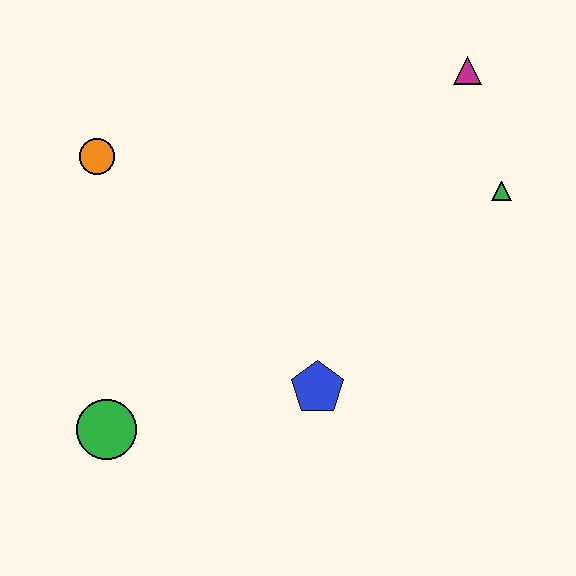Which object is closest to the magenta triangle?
The green triangle is closest to the magenta triangle.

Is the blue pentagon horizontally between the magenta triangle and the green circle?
Yes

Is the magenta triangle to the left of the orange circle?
No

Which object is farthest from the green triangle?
The green circle is farthest from the green triangle.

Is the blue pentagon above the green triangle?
No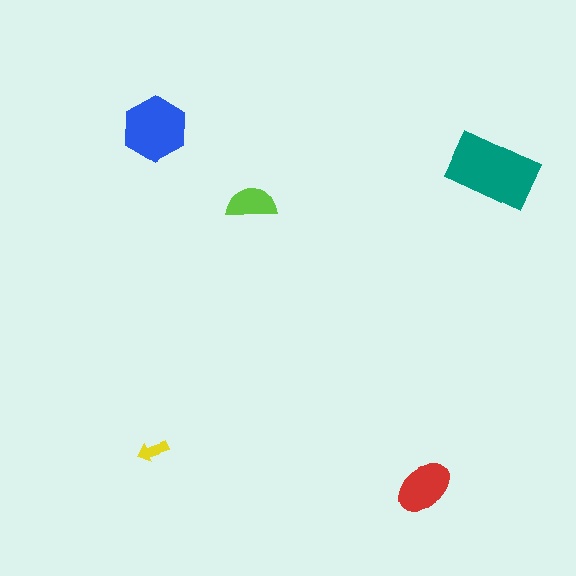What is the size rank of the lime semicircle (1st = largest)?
4th.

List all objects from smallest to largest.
The yellow arrow, the lime semicircle, the red ellipse, the blue hexagon, the teal rectangle.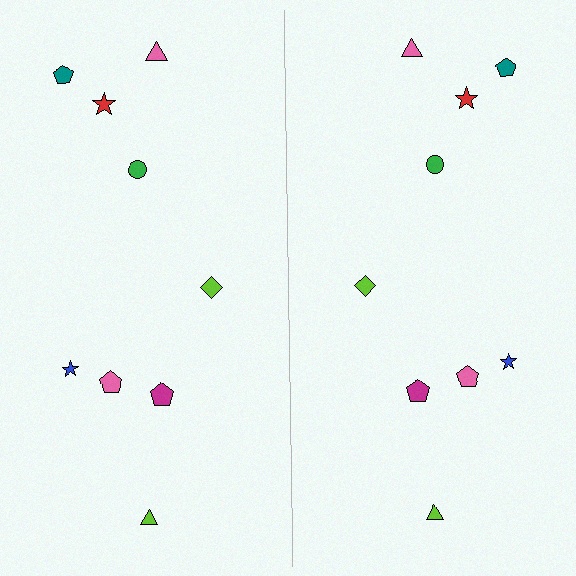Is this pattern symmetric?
Yes, this pattern has bilateral (reflection) symmetry.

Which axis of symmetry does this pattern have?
The pattern has a vertical axis of symmetry running through the center of the image.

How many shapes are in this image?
There are 18 shapes in this image.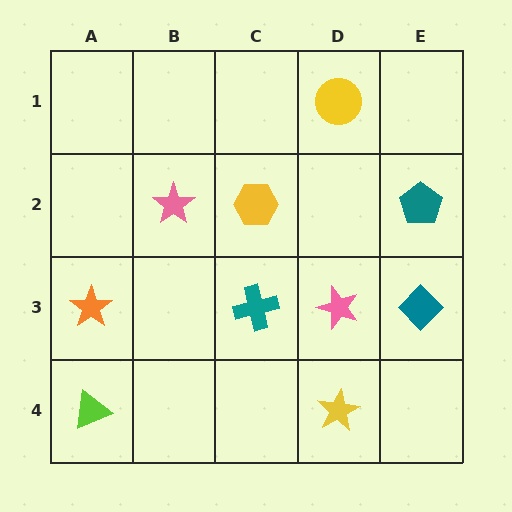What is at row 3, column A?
An orange star.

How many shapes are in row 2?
3 shapes.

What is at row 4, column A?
A lime triangle.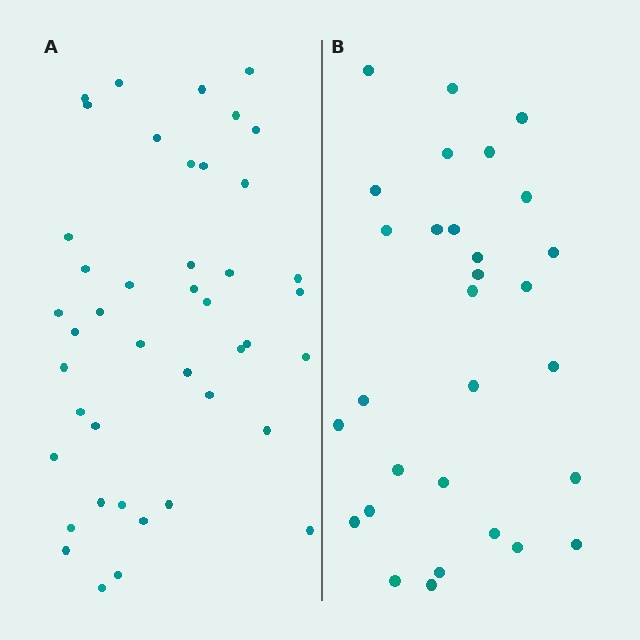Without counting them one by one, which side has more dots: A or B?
Region A (the left region) has more dots.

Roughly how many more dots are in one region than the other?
Region A has approximately 15 more dots than region B.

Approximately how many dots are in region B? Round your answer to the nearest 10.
About 30 dots.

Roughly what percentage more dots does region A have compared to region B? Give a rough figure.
About 45% more.